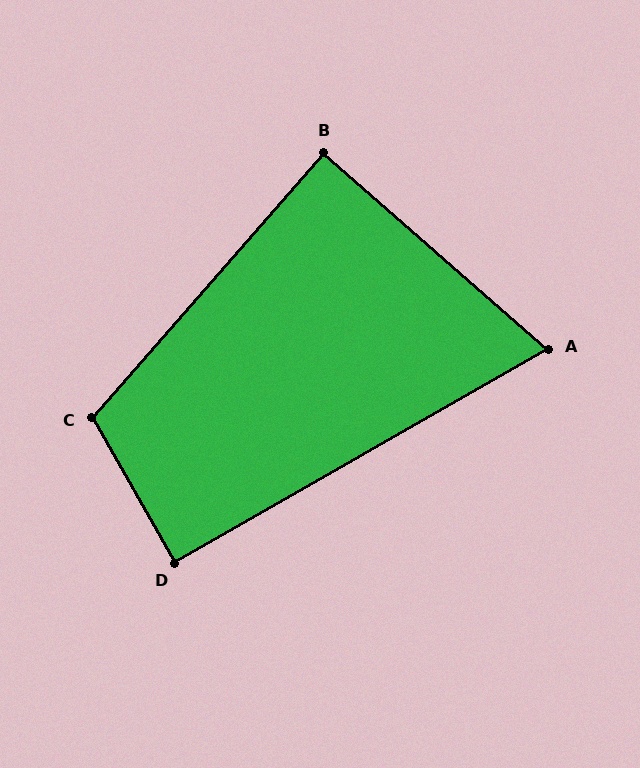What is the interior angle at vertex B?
Approximately 90 degrees (approximately right).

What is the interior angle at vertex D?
Approximately 90 degrees (approximately right).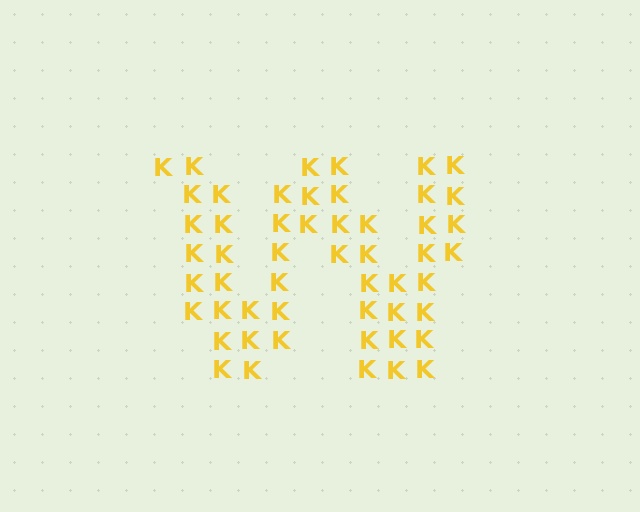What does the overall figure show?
The overall figure shows the letter W.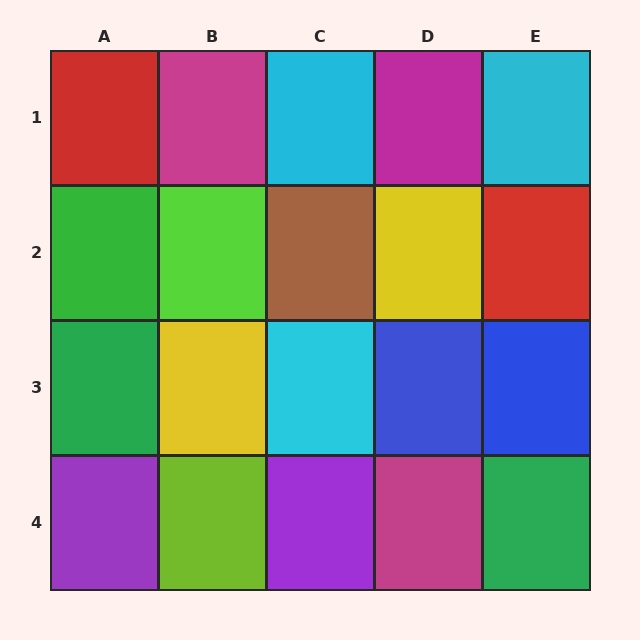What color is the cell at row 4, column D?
Magenta.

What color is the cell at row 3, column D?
Blue.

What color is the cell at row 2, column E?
Red.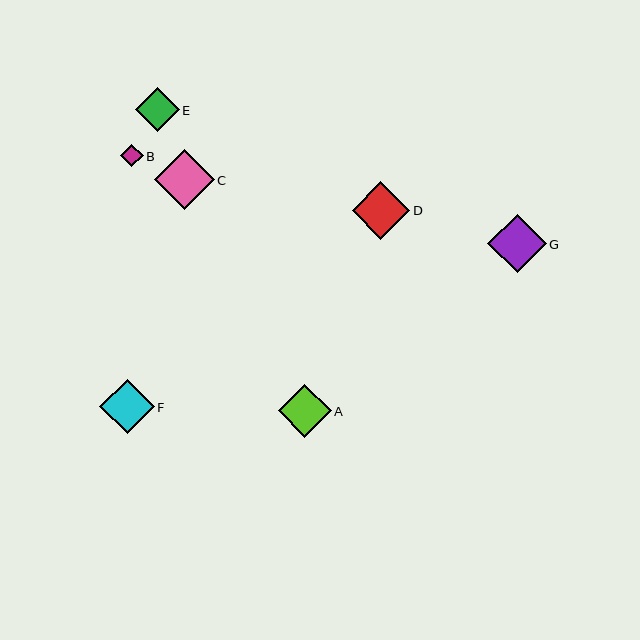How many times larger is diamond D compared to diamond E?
Diamond D is approximately 1.3 times the size of diamond E.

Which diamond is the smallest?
Diamond B is the smallest with a size of approximately 22 pixels.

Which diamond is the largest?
Diamond C is the largest with a size of approximately 60 pixels.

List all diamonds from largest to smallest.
From largest to smallest: C, G, D, F, A, E, B.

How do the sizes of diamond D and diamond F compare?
Diamond D and diamond F are approximately the same size.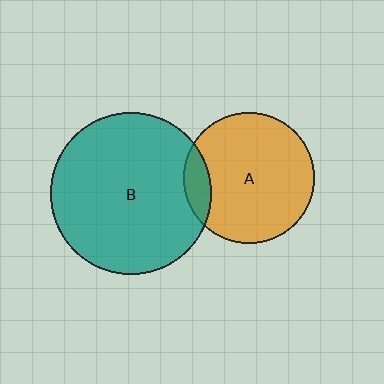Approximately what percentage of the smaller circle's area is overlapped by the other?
Approximately 10%.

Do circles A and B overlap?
Yes.